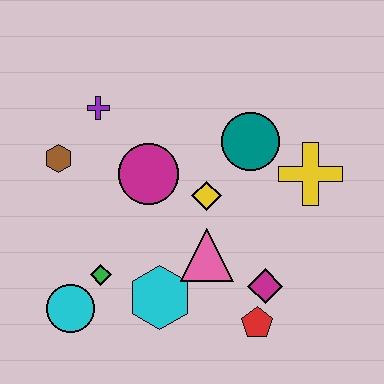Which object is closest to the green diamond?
The cyan circle is closest to the green diamond.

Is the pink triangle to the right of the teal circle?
No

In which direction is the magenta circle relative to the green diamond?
The magenta circle is above the green diamond.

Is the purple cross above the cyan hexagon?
Yes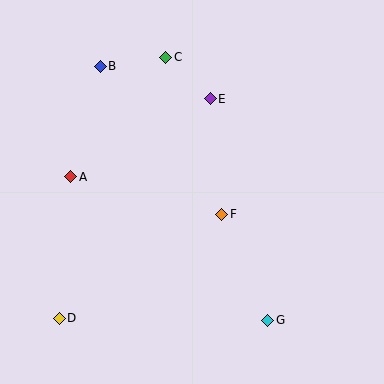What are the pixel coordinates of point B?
Point B is at (100, 66).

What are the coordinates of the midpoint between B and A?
The midpoint between B and A is at (86, 122).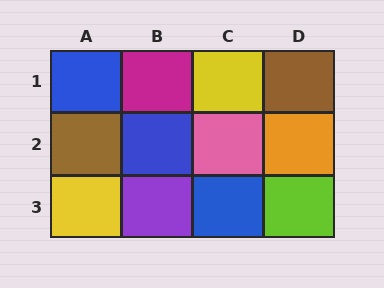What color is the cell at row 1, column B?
Magenta.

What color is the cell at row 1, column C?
Yellow.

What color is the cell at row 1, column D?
Brown.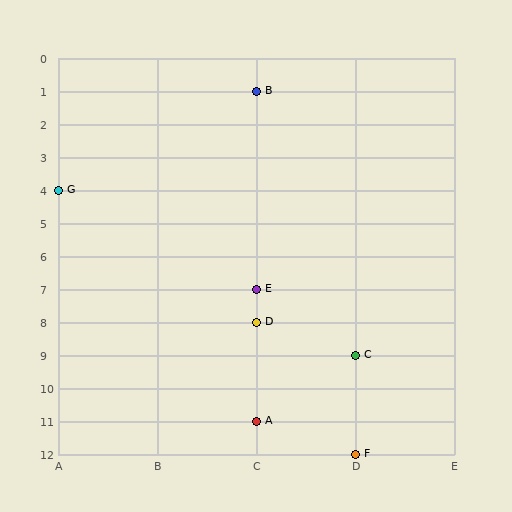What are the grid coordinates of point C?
Point C is at grid coordinates (D, 9).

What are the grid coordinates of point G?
Point G is at grid coordinates (A, 4).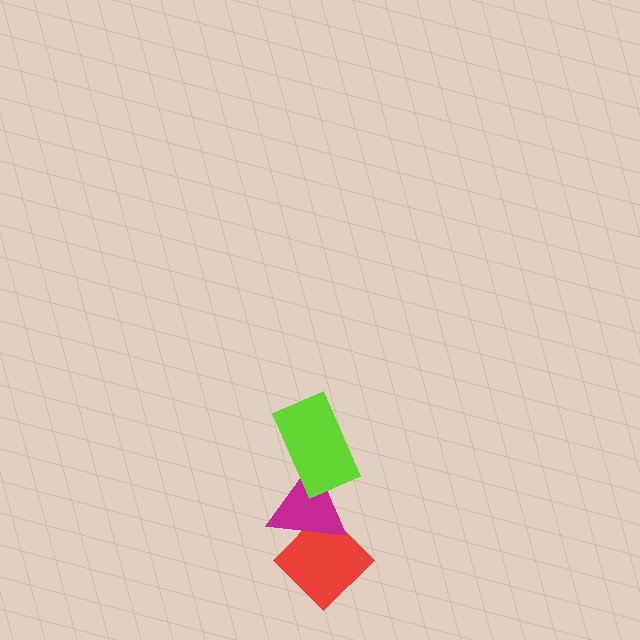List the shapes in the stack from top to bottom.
From top to bottom: the lime rectangle, the magenta triangle, the red diamond.